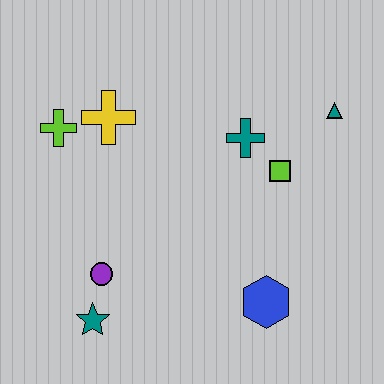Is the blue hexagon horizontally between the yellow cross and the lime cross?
No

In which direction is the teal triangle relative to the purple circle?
The teal triangle is to the right of the purple circle.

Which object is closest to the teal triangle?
The lime square is closest to the teal triangle.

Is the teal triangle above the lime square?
Yes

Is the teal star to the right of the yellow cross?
No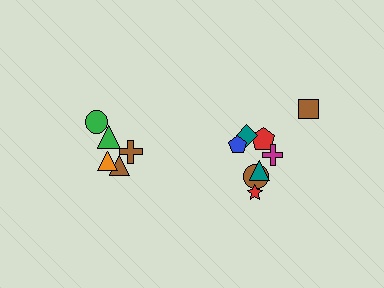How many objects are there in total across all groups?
There are 13 objects.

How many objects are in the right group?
There are 8 objects.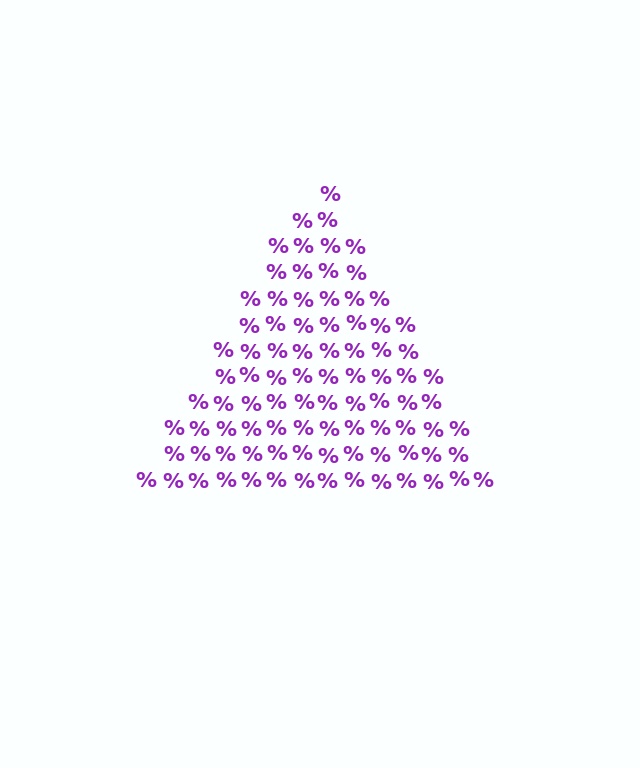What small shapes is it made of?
It is made of small percent signs.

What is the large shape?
The large shape is a triangle.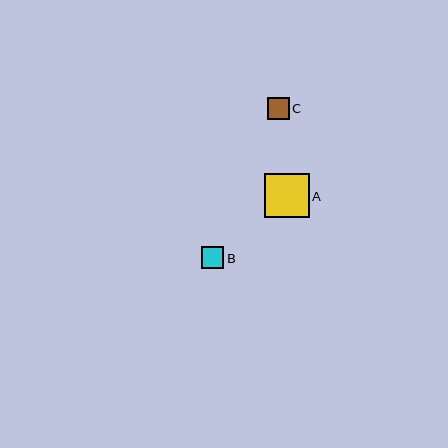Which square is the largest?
Square A is the largest with a size of approximately 45 pixels.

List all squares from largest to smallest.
From largest to smallest: A, C, B.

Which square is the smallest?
Square B is the smallest with a size of approximately 22 pixels.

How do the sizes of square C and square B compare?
Square C and square B are approximately the same size.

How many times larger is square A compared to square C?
Square A is approximately 2.0 times the size of square C.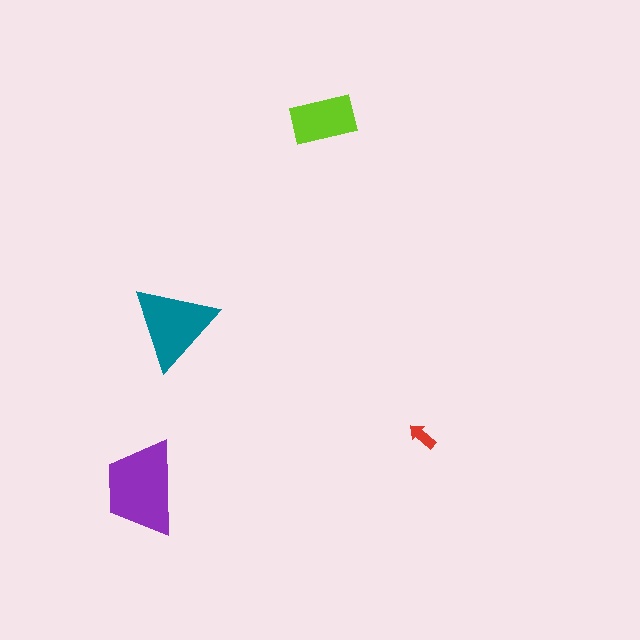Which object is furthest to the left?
The purple trapezoid is leftmost.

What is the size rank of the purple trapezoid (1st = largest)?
1st.